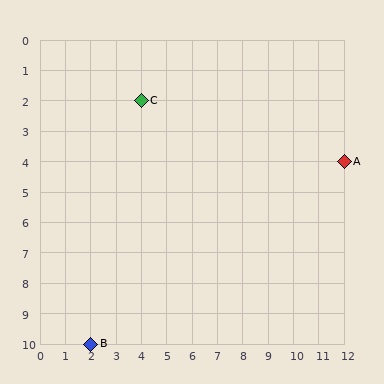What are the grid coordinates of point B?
Point B is at grid coordinates (2, 10).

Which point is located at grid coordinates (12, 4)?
Point A is at (12, 4).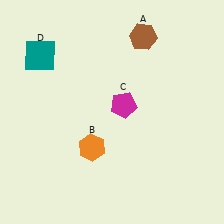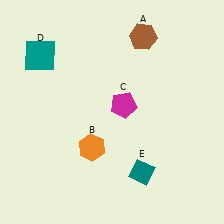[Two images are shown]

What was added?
A teal diamond (E) was added in Image 2.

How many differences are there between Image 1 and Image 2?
There is 1 difference between the two images.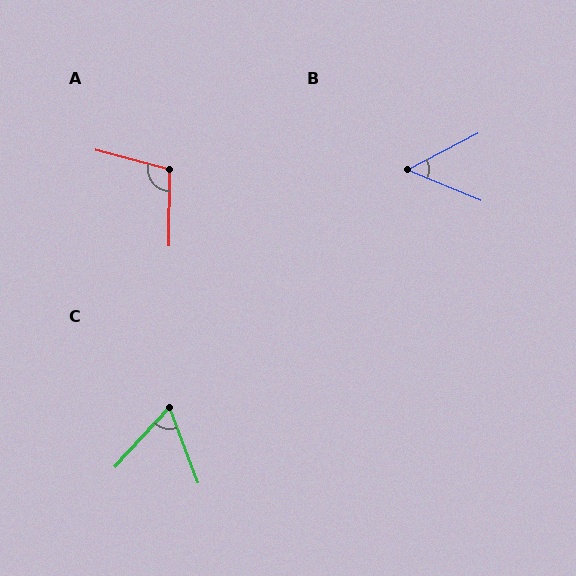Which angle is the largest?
A, at approximately 104 degrees.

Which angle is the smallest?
B, at approximately 50 degrees.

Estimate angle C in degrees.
Approximately 63 degrees.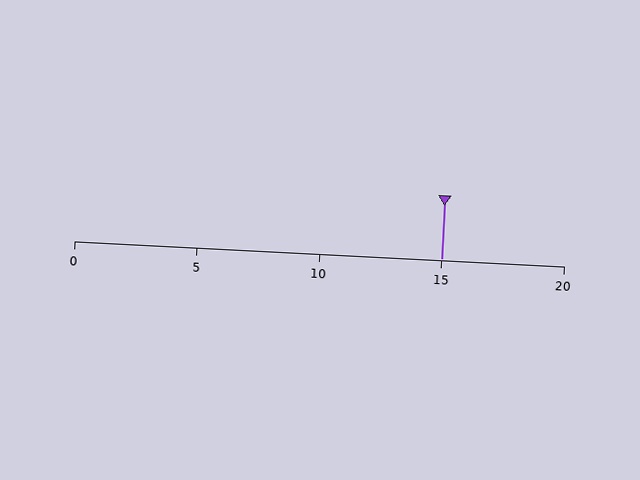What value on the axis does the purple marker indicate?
The marker indicates approximately 15.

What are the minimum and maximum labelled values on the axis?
The axis runs from 0 to 20.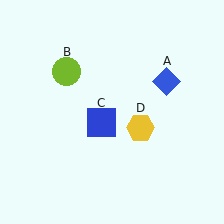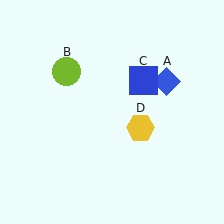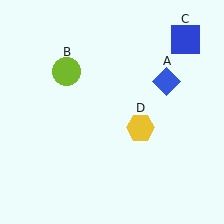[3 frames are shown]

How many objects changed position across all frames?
1 object changed position: blue square (object C).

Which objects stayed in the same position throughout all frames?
Blue diamond (object A) and lime circle (object B) and yellow hexagon (object D) remained stationary.